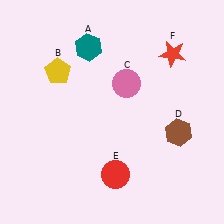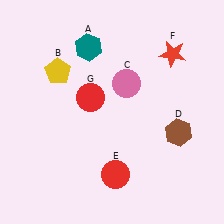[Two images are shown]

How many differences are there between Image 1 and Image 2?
There is 1 difference between the two images.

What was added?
A red circle (G) was added in Image 2.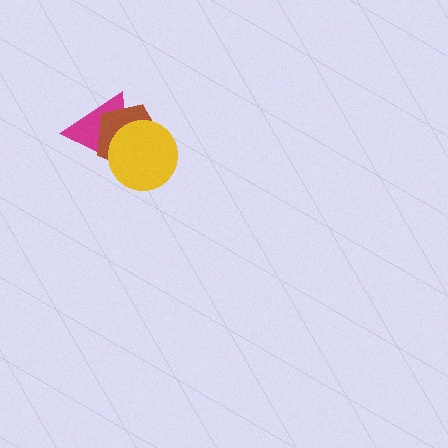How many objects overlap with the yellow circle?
2 objects overlap with the yellow circle.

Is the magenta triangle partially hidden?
Yes, it is partially covered by another shape.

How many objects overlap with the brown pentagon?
2 objects overlap with the brown pentagon.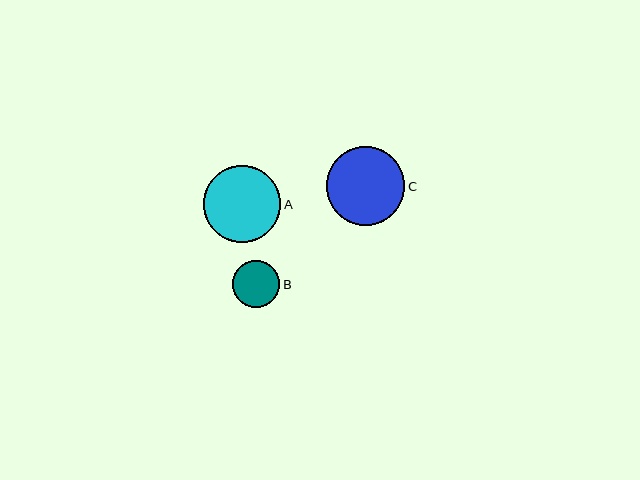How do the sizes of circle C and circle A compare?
Circle C and circle A are approximately the same size.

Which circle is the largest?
Circle C is the largest with a size of approximately 79 pixels.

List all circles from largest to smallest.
From largest to smallest: C, A, B.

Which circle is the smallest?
Circle B is the smallest with a size of approximately 47 pixels.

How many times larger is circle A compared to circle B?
Circle A is approximately 1.6 times the size of circle B.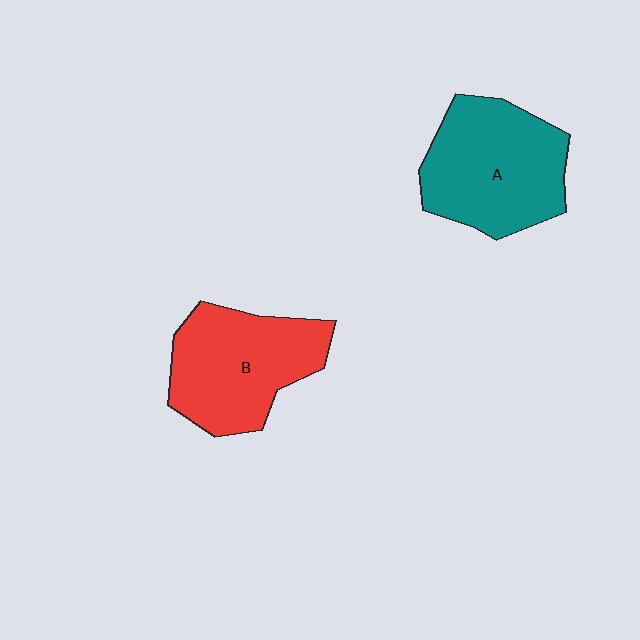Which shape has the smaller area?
Shape B (red).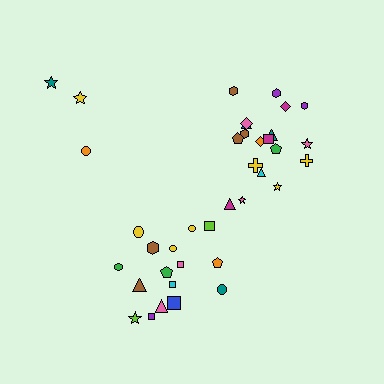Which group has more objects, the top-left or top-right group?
The top-right group.